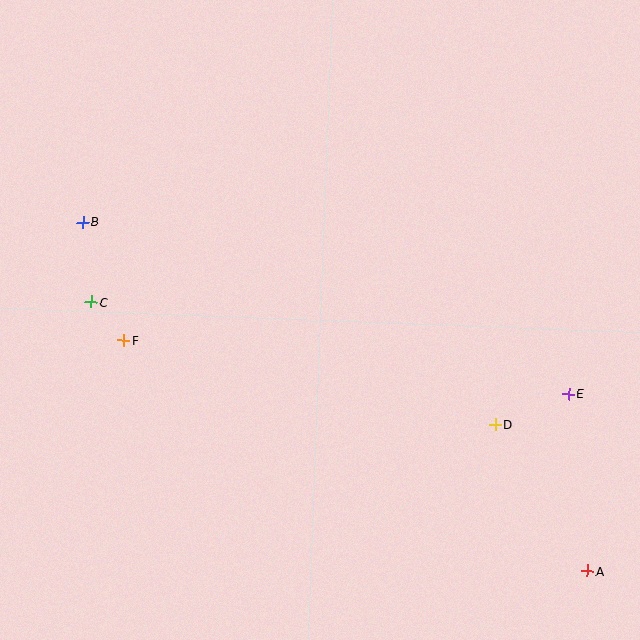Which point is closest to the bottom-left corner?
Point F is closest to the bottom-left corner.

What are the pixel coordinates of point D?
Point D is at (495, 424).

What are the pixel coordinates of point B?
Point B is at (83, 222).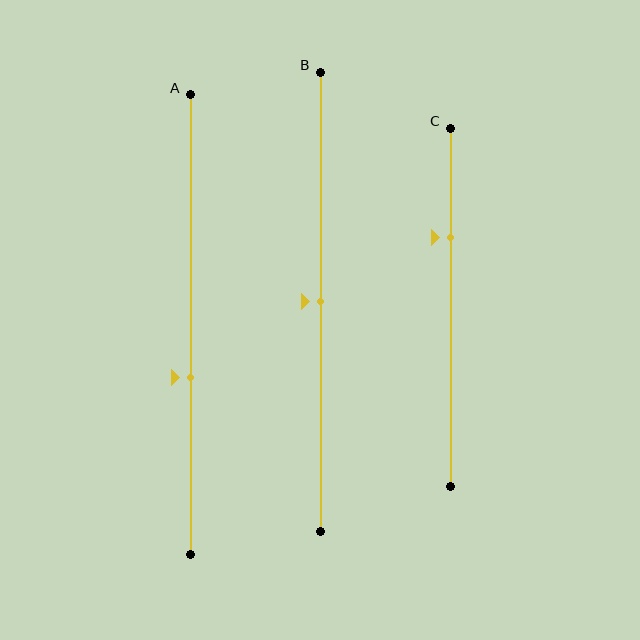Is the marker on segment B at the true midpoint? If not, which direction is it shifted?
Yes, the marker on segment B is at the true midpoint.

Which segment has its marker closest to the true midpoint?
Segment B has its marker closest to the true midpoint.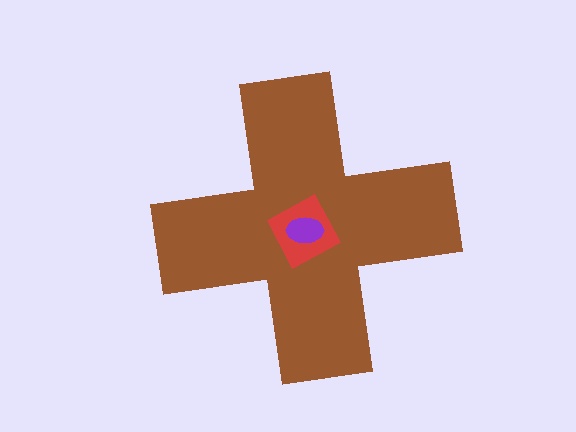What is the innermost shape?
The purple ellipse.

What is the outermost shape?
The brown cross.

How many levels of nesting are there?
3.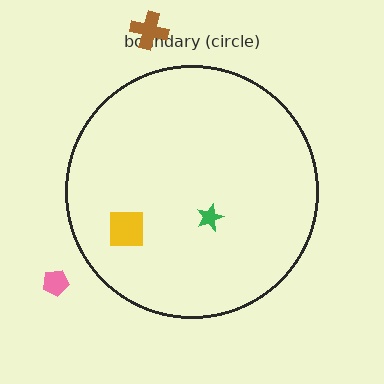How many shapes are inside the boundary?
2 inside, 2 outside.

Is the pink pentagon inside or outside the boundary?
Outside.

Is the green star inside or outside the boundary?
Inside.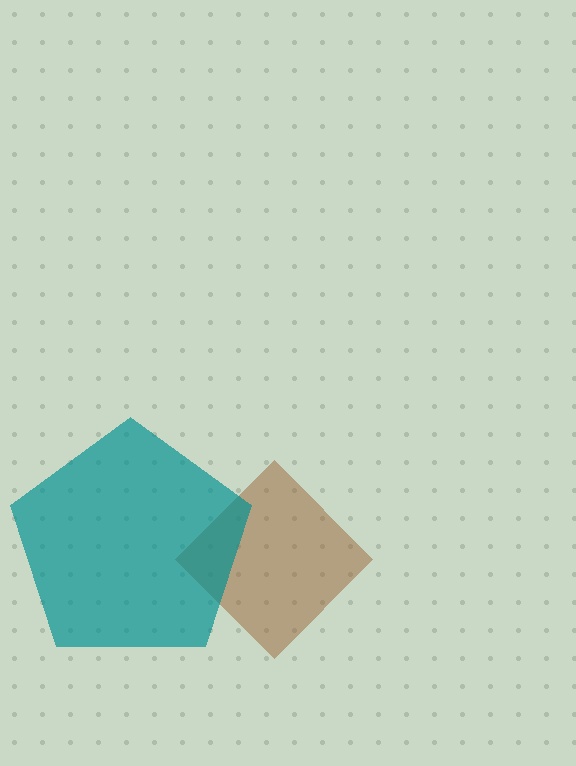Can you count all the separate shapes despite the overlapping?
Yes, there are 2 separate shapes.